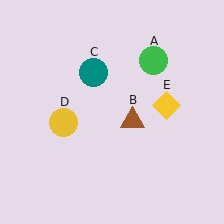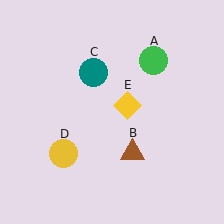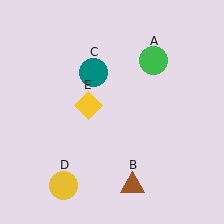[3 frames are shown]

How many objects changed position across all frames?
3 objects changed position: brown triangle (object B), yellow circle (object D), yellow diamond (object E).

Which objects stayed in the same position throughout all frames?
Green circle (object A) and teal circle (object C) remained stationary.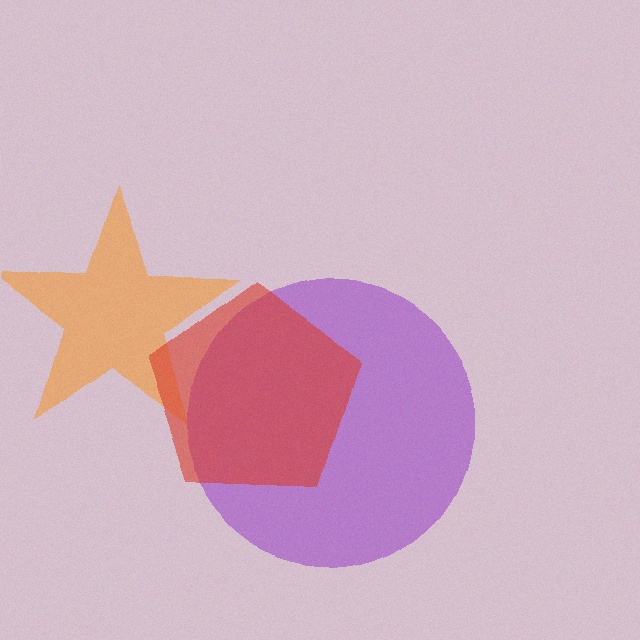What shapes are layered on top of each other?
The layered shapes are: an orange star, a purple circle, a red pentagon.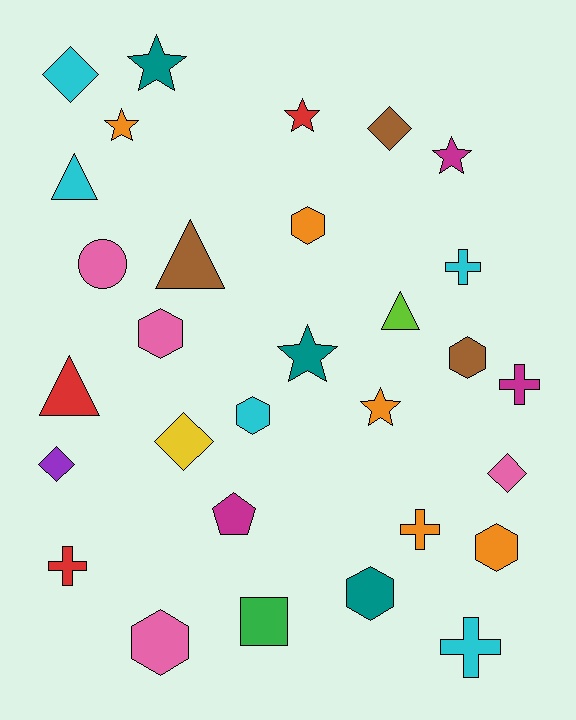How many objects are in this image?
There are 30 objects.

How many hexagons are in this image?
There are 7 hexagons.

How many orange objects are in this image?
There are 5 orange objects.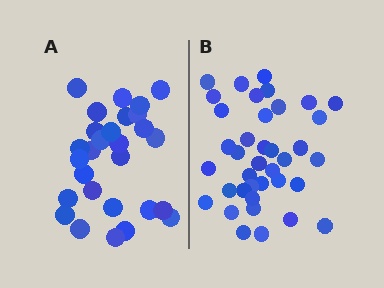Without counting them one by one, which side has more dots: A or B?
Region B (the right region) has more dots.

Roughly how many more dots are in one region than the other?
Region B has roughly 10 or so more dots than region A.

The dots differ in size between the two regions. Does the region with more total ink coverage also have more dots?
No. Region A has more total ink coverage because its dots are larger, but region B actually contains more individual dots. Total area can be misleading — the number of items is what matters here.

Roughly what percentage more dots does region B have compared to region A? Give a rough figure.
About 35% more.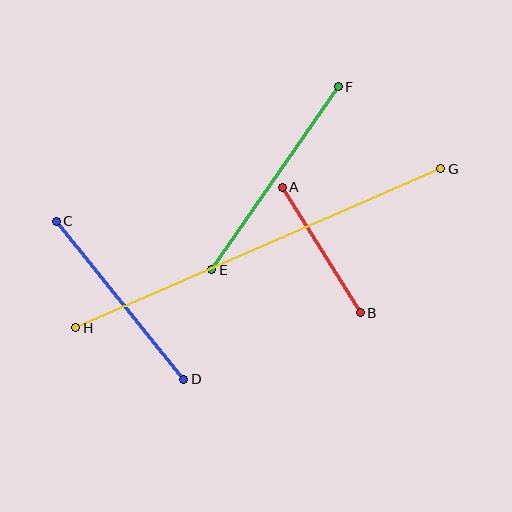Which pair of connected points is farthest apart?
Points G and H are farthest apart.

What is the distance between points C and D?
The distance is approximately 203 pixels.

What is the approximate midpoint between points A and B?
The midpoint is at approximately (321, 250) pixels.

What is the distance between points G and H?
The distance is approximately 398 pixels.